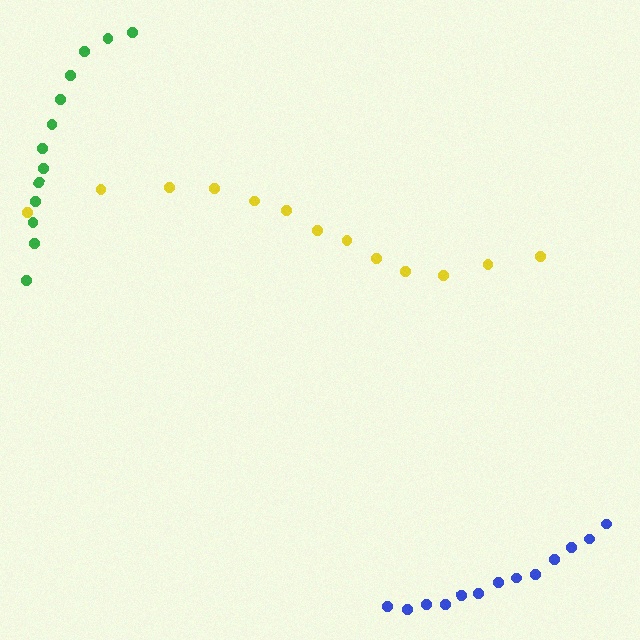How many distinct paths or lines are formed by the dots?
There are 3 distinct paths.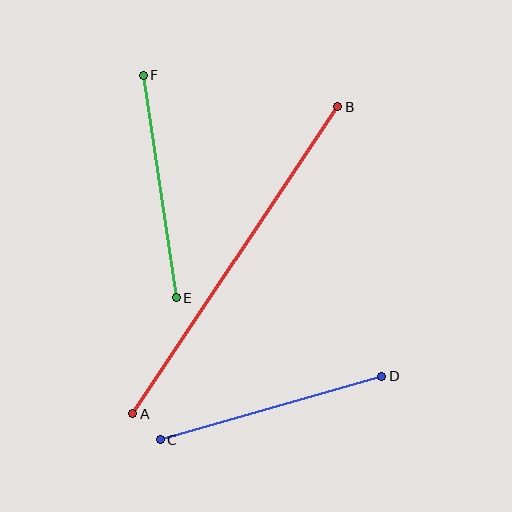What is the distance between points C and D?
The distance is approximately 230 pixels.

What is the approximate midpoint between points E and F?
The midpoint is at approximately (160, 187) pixels.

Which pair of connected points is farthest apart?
Points A and B are farthest apart.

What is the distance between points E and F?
The distance is approximately 225 pixels.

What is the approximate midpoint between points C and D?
The midpoint is at approximately (271, 408) pixels.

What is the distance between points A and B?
The distance is approximately 369 pixels.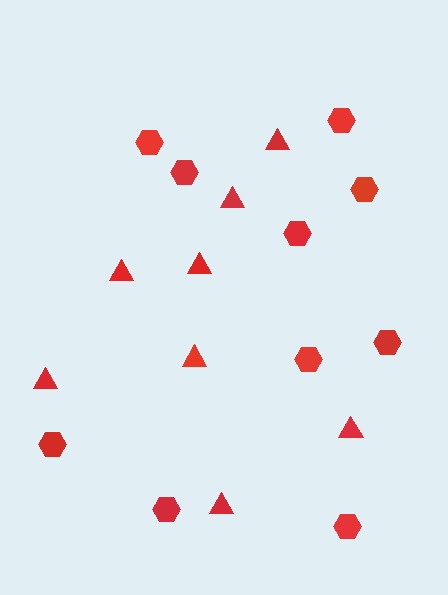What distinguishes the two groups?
There are 2 groups: one group of triangles (8) and one group of hexagons (10).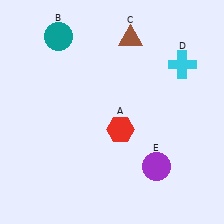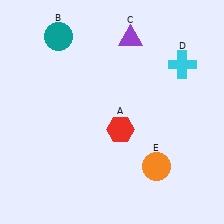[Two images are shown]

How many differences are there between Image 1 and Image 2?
There are 2 differences between the two images.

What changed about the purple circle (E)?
In Image 1, E is purple. In Image 2, it changed to orange.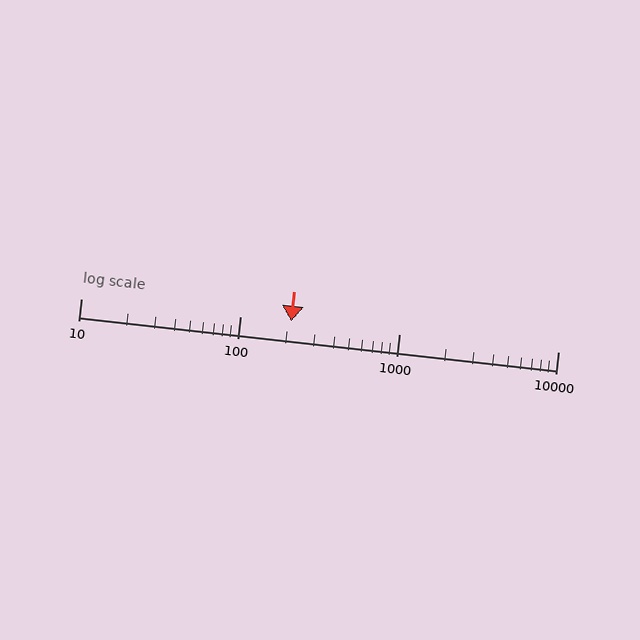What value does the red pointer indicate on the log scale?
The pointer indicates approximately 210.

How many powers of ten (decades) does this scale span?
The scale spans 3 decades, from 10 to 10000.